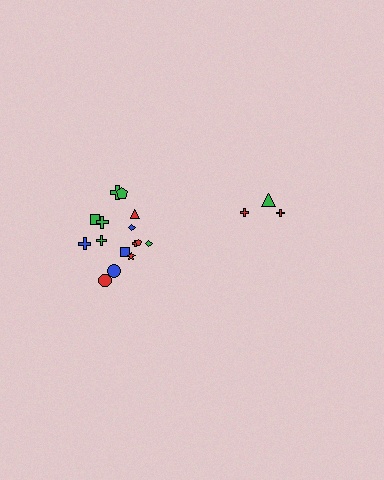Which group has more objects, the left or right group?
The left group.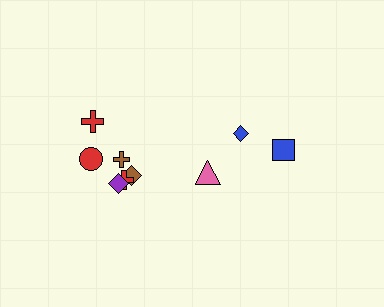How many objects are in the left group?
There are 6 objects.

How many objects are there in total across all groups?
There are 9 objects.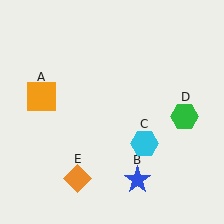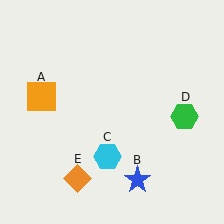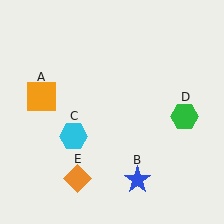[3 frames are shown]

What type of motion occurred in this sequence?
The cyan hexagon (object C) rotated clockwise around the center of the scene.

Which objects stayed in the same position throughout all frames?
Orange square (object A) and blue star (object B) and green hexagon (object D) and orange diamond (object E) remained stationary.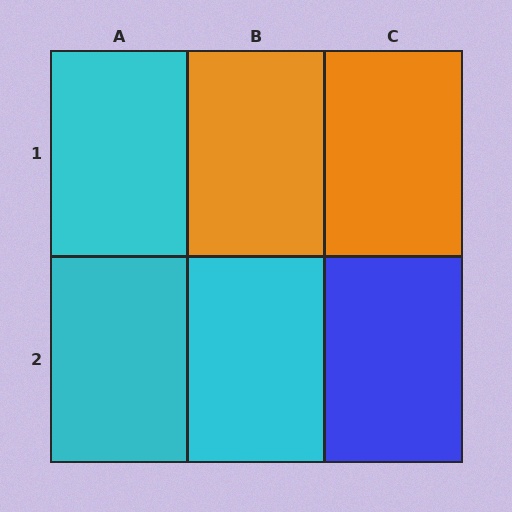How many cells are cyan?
3 cells are cyan.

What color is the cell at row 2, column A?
Cyan.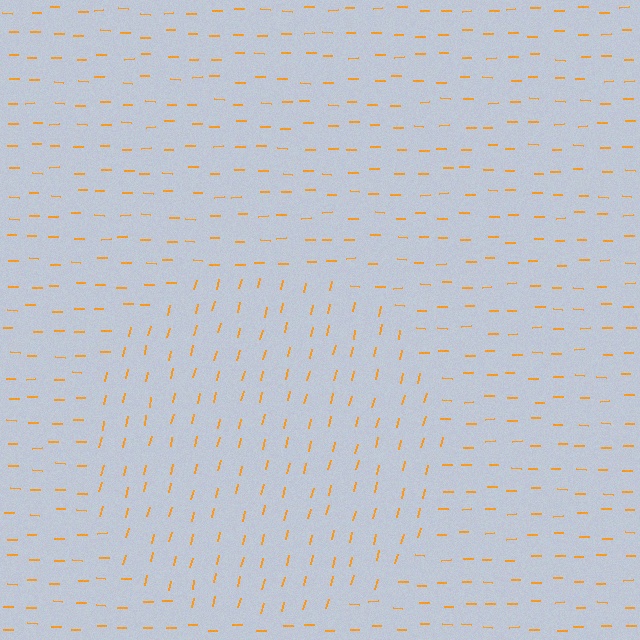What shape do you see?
I see a circle.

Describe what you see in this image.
The image is filled with small orange line segments. A circle region in the image has lines oriented differently from the surrounding lines, creating a visible texture boundary.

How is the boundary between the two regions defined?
The boundary is defined purely by a change in line orientation (approximately 77 degrees difference). All lines are the same color and thickness.